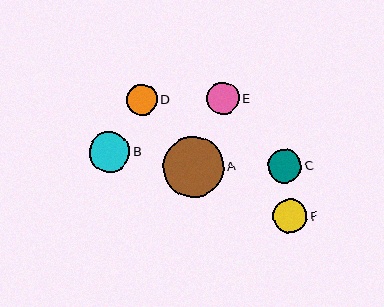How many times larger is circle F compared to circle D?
Circle F is approximately 1.1 times the size of circle D.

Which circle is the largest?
Circle A is the largest with a size of approximately 60 pixels.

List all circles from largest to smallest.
From largest to smallest: A, B, F, C, E, D.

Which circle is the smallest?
Circle D is the smallest with a size of approximately 30 pixels.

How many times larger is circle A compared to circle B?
Circle A is approximately 1.5 times the size of circle B.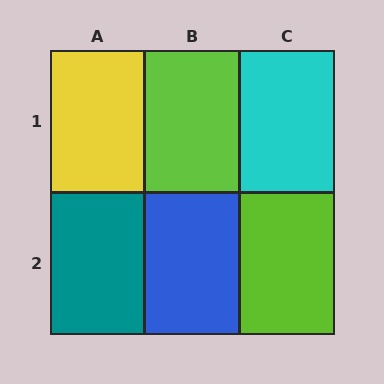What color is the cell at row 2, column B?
Blue.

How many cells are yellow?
1 cell is yellow.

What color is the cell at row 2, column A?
Teal.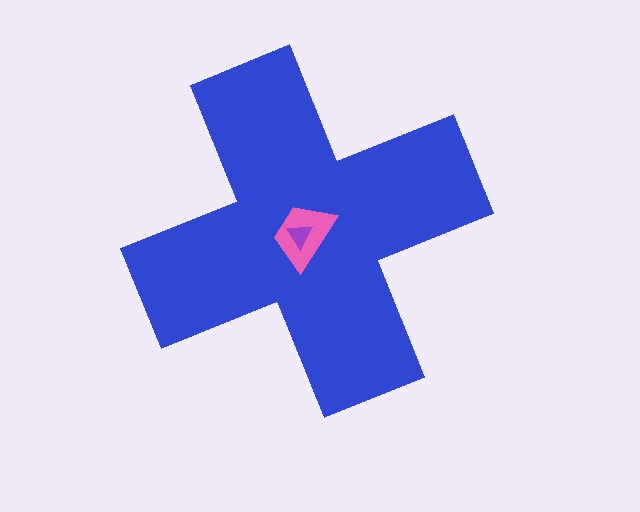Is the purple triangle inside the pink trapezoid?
Yes.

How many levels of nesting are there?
3.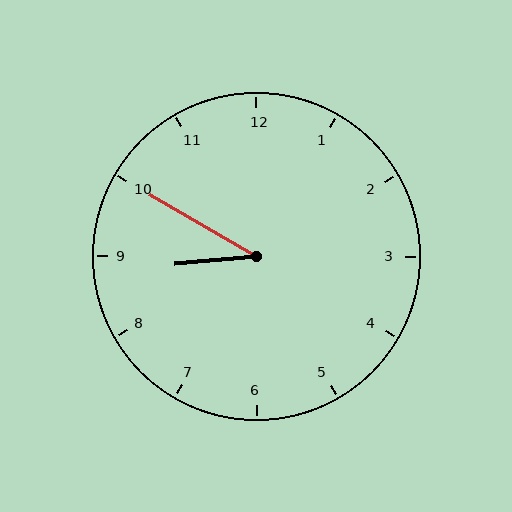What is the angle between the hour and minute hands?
Approximately 35 degrees.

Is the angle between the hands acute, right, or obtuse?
It is acute.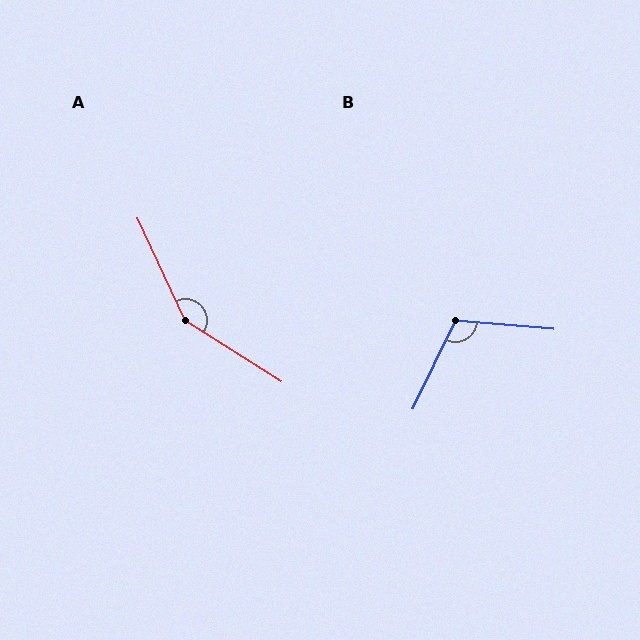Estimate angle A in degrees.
Approximately 147 degrees.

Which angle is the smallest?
B, at approximately 111 degrees.